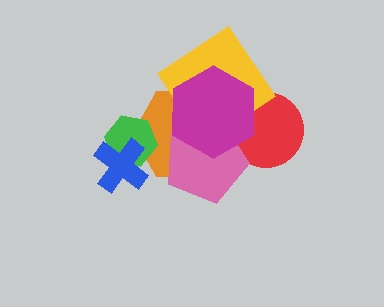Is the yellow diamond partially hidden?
Yes, it is partially covered by another shape.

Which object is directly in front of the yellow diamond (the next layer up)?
The pink pentagon is directly in front of the yellow diamond.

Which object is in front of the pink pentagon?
The magenta hexagon is in front of the pink pentagon.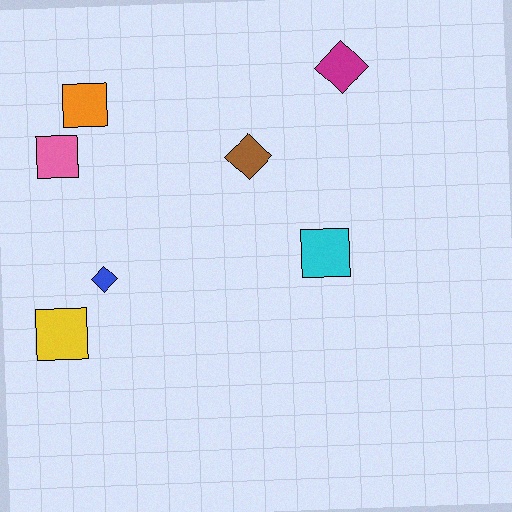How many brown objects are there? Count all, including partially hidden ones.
There is 1 brown object.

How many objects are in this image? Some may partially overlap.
There are 7 objects.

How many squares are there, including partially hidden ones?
There are 4 squares.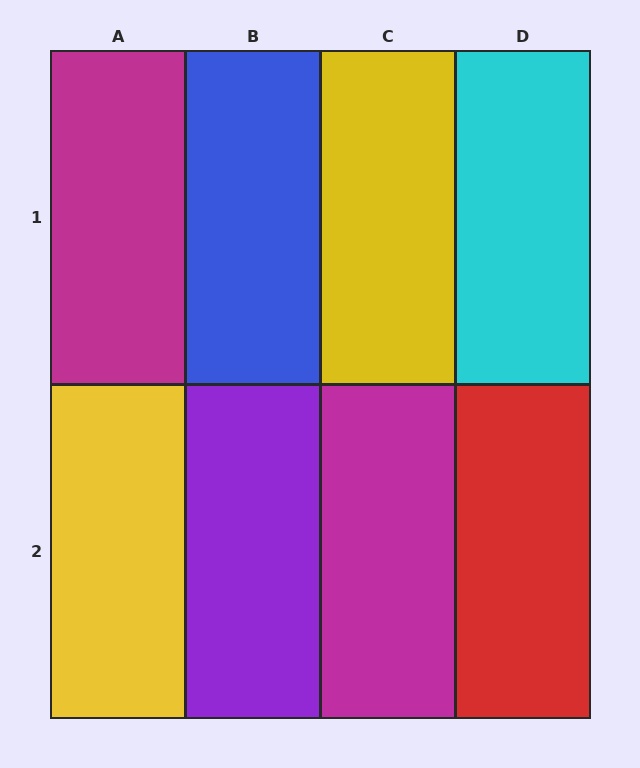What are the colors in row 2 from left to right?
Yellow, purple, magenta, red.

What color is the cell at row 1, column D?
Cyan.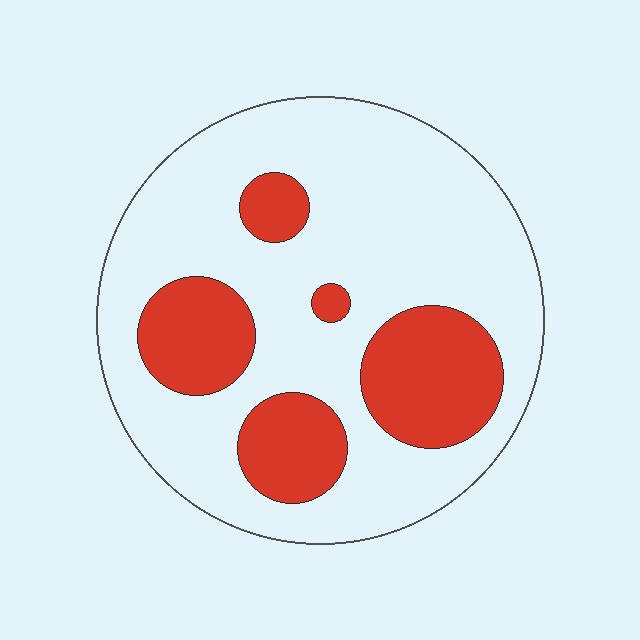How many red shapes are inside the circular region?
5.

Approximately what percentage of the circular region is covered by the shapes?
Approximately 25%.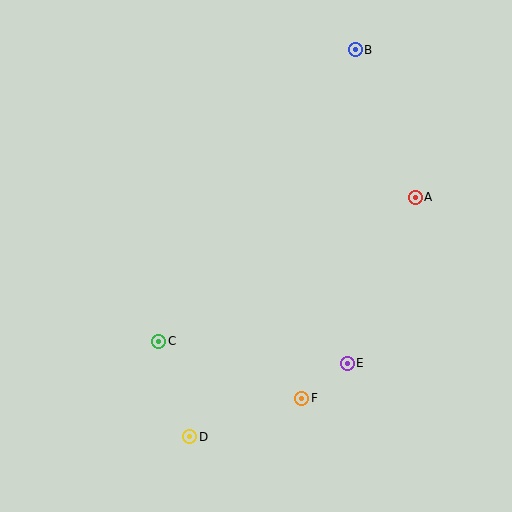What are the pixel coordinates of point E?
Point E is at (347, 363).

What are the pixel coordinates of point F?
Point F is at (302, 398).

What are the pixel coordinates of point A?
Point A is at (415, 197).